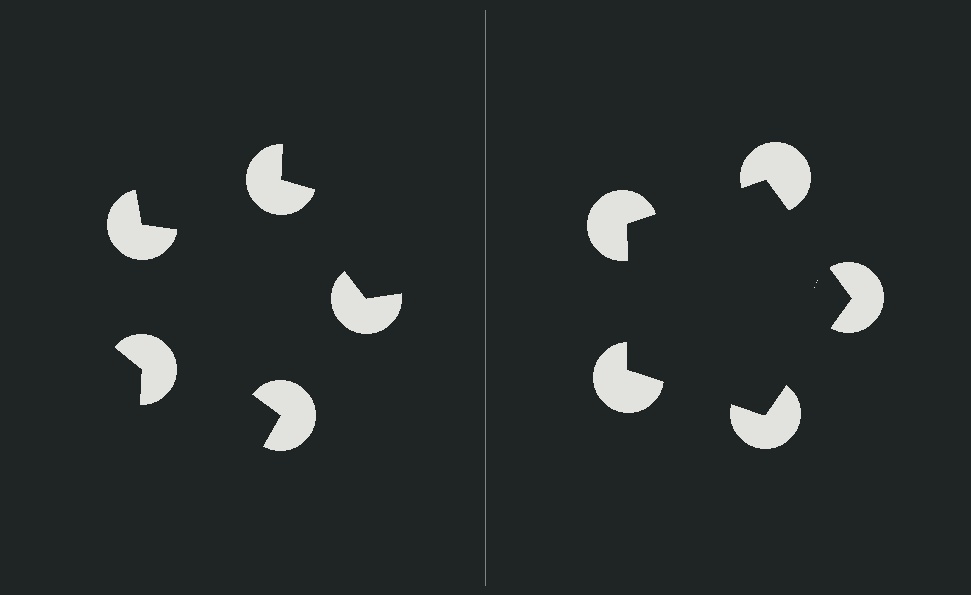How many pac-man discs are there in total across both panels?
10 — 5 on each side.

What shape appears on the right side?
An illusory pentagon.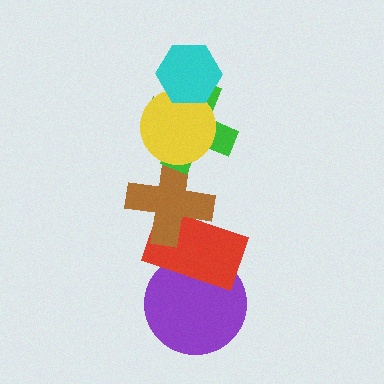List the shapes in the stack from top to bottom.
From top to bottom: the cyan hexagon, the yellow circle, the green cross, the brown cross, the red rectangle, the purple circle.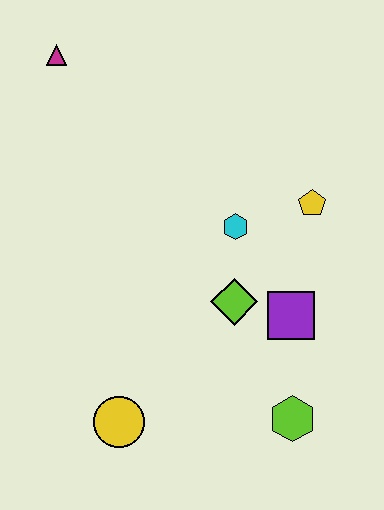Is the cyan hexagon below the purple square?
No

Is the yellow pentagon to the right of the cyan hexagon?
Yes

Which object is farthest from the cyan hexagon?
The magenta triangle is farthest from the cyan hexagon.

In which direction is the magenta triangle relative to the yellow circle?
The magenta triangle is above the yellow circle.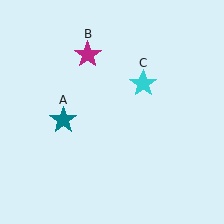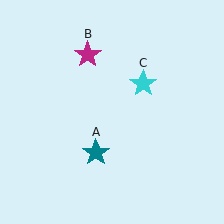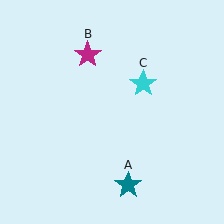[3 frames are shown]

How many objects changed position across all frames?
1 object changed position: teal star (object A).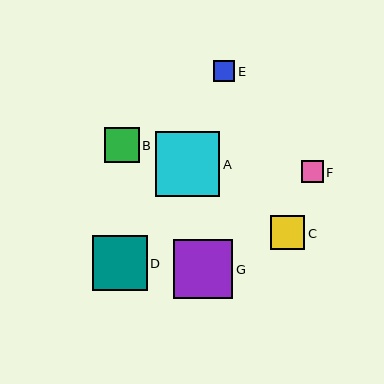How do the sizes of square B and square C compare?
Square B and square C are approximately the same size.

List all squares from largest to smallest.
From largest to smallest: A, G, D, B, C, F, E.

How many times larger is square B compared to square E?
Square B is approximately 1.7 times the size of square E.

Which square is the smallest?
Square E is the smallest with a size of approximately 21 pixels.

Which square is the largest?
Square A is the largest with a size of approximately 65 pixels.